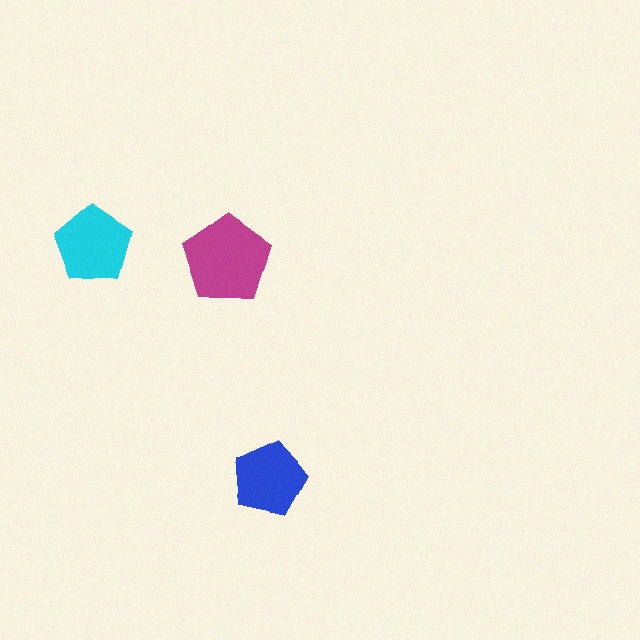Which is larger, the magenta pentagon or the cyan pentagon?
The magenta one.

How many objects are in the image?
There are 3 objects in the image.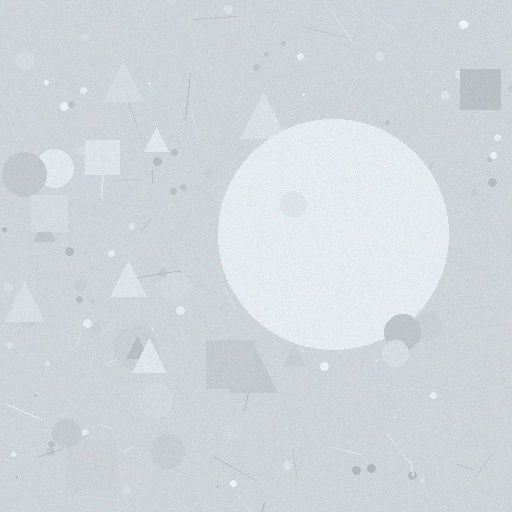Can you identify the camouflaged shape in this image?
The camouflaged shape is a circle.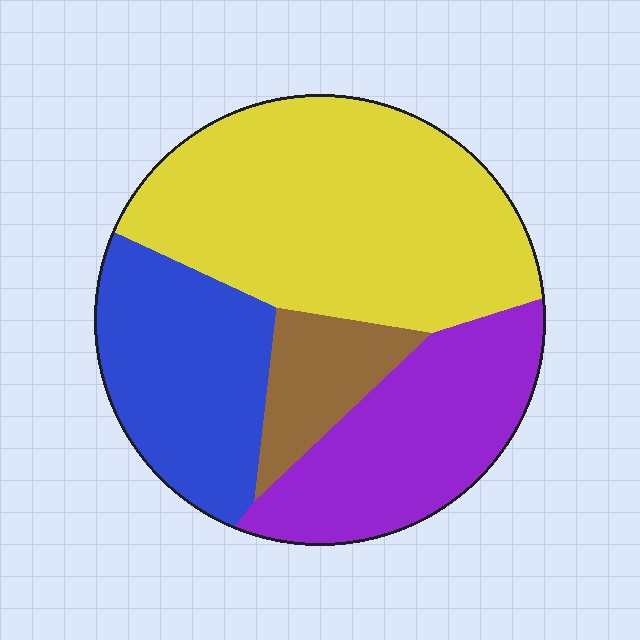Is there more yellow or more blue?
Yellow.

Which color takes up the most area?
Yellow, at roughly 45%.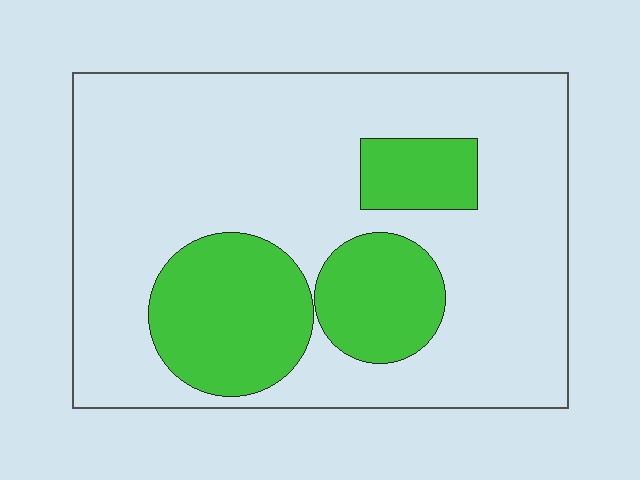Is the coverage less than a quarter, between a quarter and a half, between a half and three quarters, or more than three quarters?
Between a quarter and a half.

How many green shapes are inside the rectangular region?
3.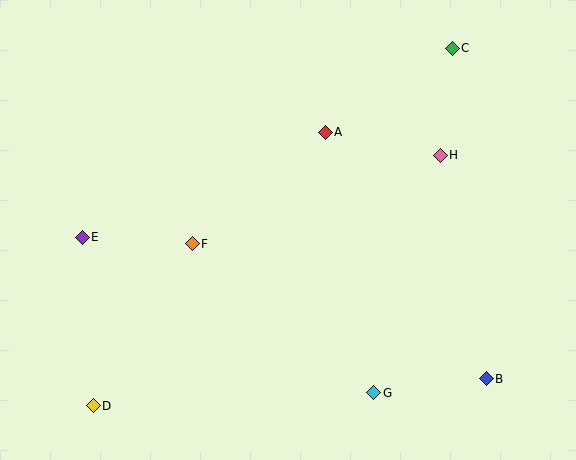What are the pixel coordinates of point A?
Point A is at (325, 132).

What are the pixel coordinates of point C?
Point C is at (452, 48).